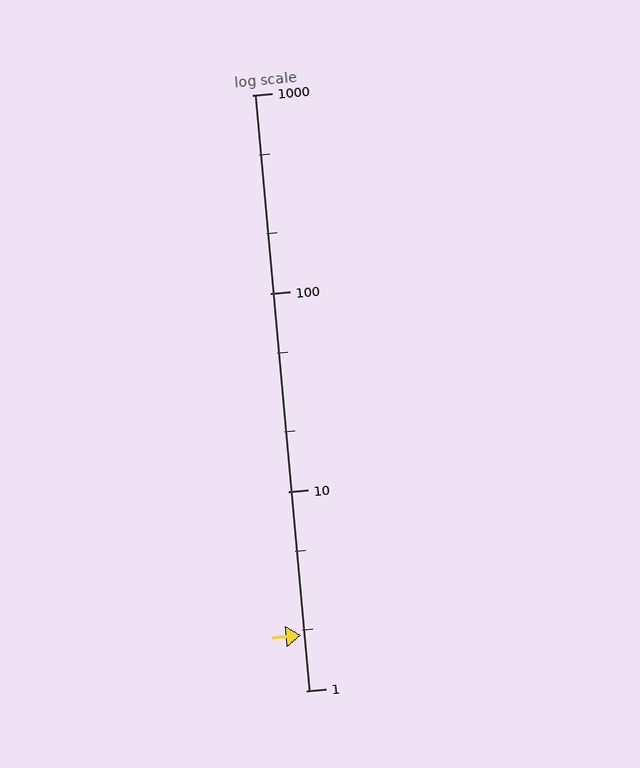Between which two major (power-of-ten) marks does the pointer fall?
The pointer is between 1 and 10.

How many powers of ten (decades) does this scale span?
The scale spans 3 decades, from 1 to 1000.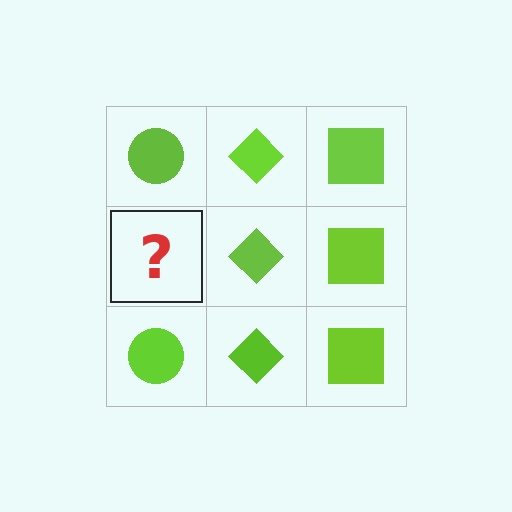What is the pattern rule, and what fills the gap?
The rule is that each column has a consistent shape. The gap should be filled with a lime circle.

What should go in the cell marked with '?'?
The missing cell should contain a lime circle.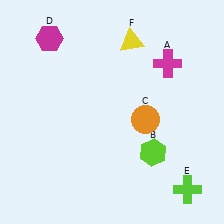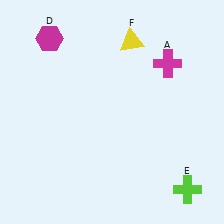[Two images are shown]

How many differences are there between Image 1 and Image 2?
There are 2 differences between the two images.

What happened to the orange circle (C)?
The orange circle (C) was removed in Image 2. It was in the bottom-right area of Image 1.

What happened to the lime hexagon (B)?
The lime hexagon (B) was removed in Image 2. It was in the bottom-right area of Image 1.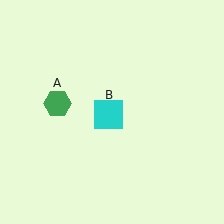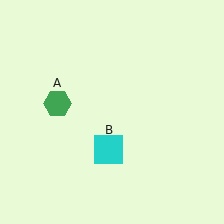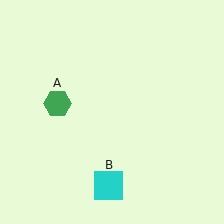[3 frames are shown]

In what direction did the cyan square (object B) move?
The cyan square (object B) moved down.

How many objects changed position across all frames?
1 object changed position: cyan square (object B).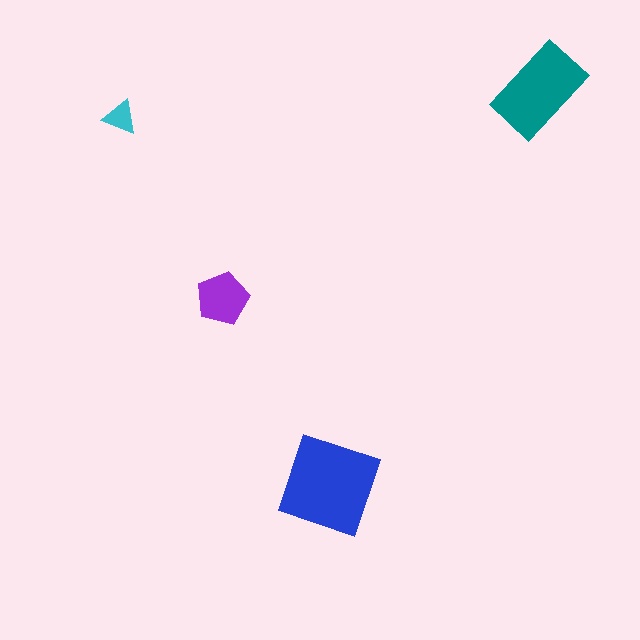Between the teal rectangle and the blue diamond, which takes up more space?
The blue diamond.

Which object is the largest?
The blue diamond.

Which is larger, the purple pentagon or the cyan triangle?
The purple pentagon.